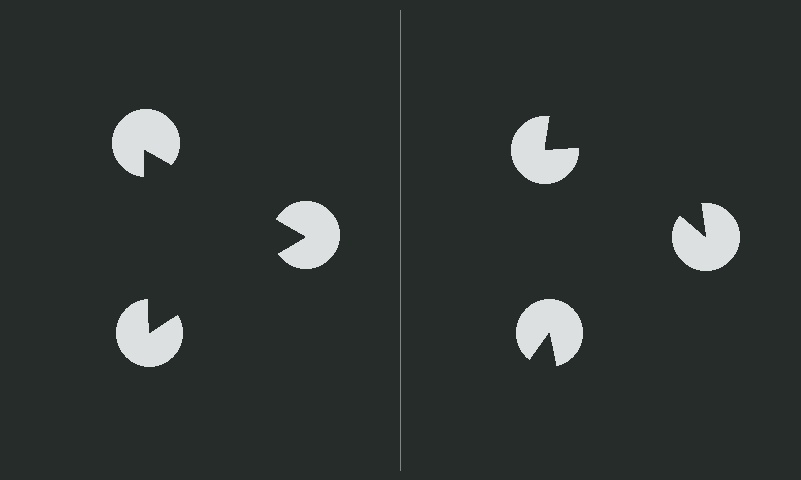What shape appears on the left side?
An illusory triangle.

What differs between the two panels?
The pac-man discs are positioned identically on both sides; only the wedge orientations differ. On the left they align to a triangle; on the right they are misaligned.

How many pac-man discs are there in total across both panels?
6 — 3 on each side.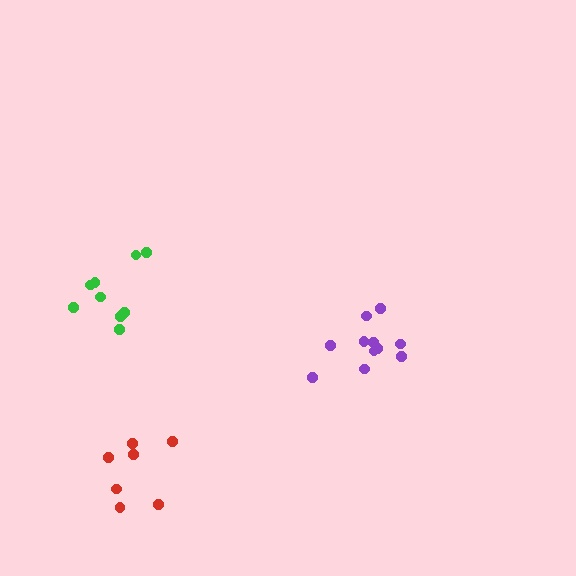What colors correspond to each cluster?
The clusters are colored: red, purple, green.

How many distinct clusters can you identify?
There are 3 distinct clusters.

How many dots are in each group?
Group 1: 7 dots, Group 2: 11 dots, Group 3: 9 dots (27 total).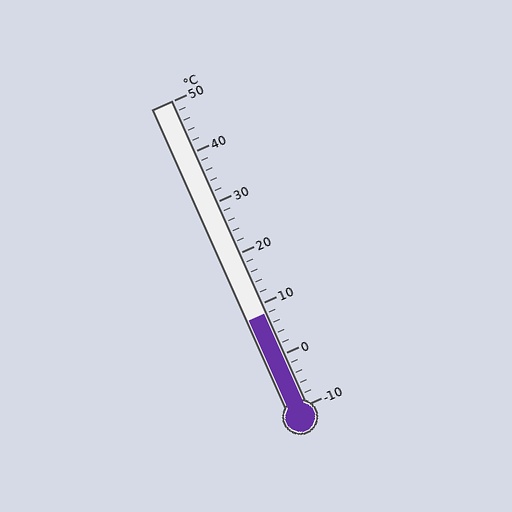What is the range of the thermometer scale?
The thermometer scale ranges from -10°C to 50°C.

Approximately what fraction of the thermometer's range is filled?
The thermometer is filled to approximately 30% of its range.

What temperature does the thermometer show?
The thermometer shows approximately 8°C.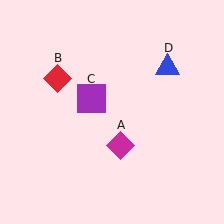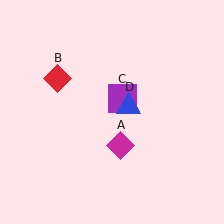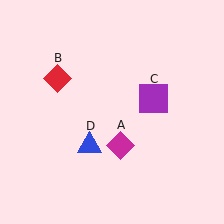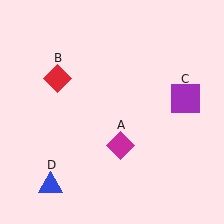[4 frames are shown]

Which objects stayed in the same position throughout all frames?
Magenta diamond (object A) and red diamond (object B) remained stationary.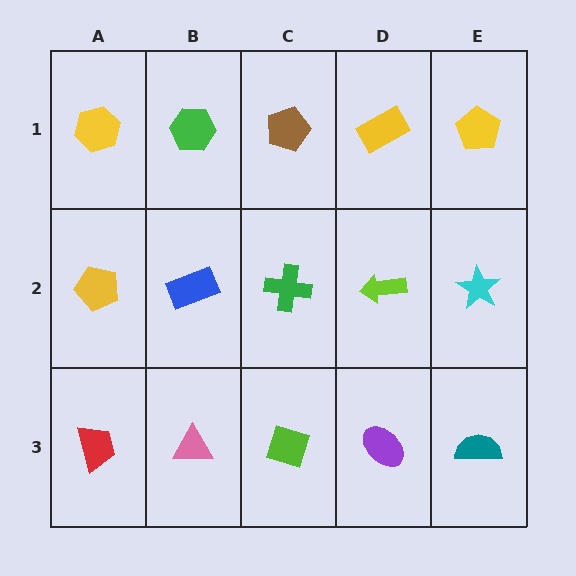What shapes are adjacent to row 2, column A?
A yellow hexagon (row 1, column A), a red trapezoid (row 3, column A), a blue rectangle (row 2, column B).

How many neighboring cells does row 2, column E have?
3.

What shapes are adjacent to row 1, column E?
A cyan star (row 2, column E), a yellow rectangle (row 1, column D).